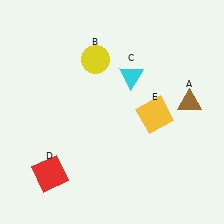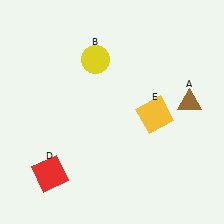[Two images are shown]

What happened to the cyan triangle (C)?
The cyan triangle (C) was removed in Image 2. It was in the top-right area of Image 1.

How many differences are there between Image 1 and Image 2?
There is 1 difference between the two images.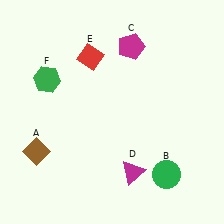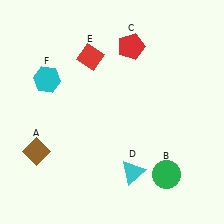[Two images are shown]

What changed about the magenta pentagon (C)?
In Image 1, C is magenta. In Image 2, it changed to red.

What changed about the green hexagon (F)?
In Image 1, F is green. In Image 2, it changed to cyan.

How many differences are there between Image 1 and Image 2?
There are 3 differences between the two images.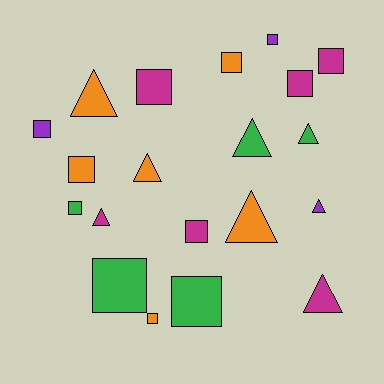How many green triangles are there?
There are 2 green triangles.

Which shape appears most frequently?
Square, with 12 objects.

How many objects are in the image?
There are 20 objects.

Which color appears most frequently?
Magenta, with 6 objects.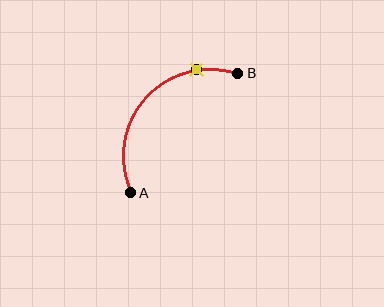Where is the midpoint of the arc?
The arc midpoint is the point on the curve farthest from the straight line joining A and B. It sits above and to the left of that line.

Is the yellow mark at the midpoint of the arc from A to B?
No. The yellow mark lies on the arc but is closer to endpoint B. The arc midpoint would be at the point on the curve equidistant along the arc from both A and B.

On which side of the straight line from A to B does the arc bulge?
The arc bulges above and to the left of the straight line connecting A and B.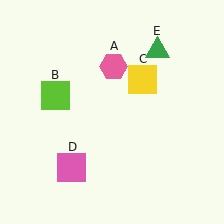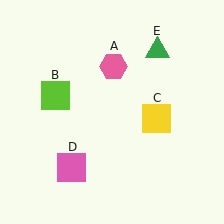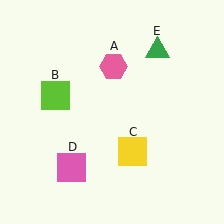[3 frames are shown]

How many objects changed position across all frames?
1 object changed position: yellow square (object C).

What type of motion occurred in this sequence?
The yellow square (object C) rotated clockwise around the center of the scene.